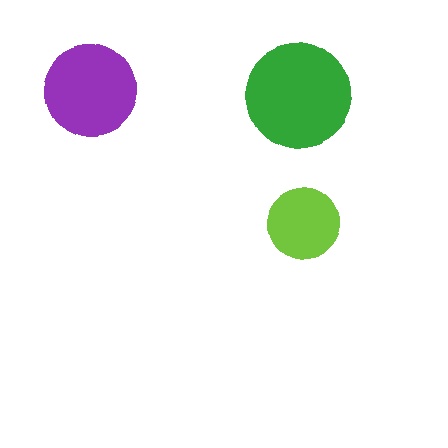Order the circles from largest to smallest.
the green one, the purple one, the lime one.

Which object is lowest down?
The lime circle is bottommost.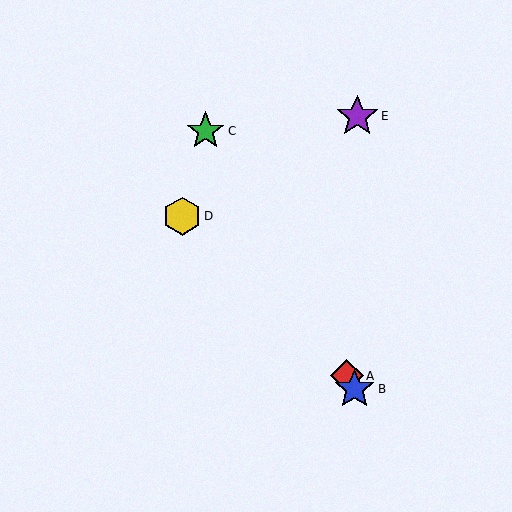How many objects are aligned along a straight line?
3 objects (A, B, C) are aligned along a straight line.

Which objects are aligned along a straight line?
Objects A, B, C are aligned along a straight line.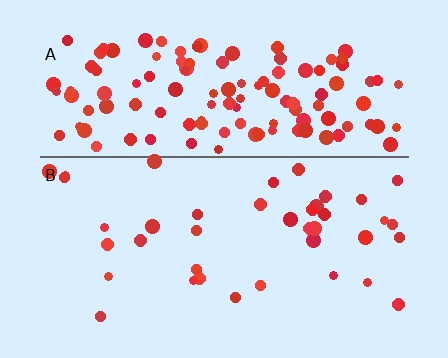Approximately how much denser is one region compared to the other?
Approximately 3.3× — region A over region B.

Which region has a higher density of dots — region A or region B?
A (the top).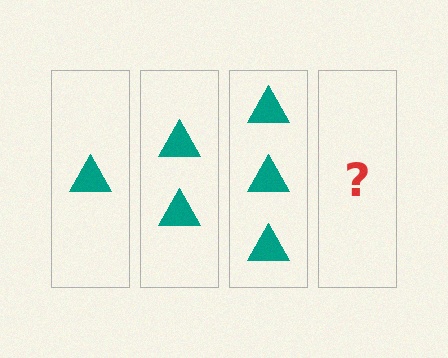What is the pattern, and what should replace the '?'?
The pattern is that each step adds one more triangle. The '?' should be 4 triangles.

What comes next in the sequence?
The next element should be 4 triangles.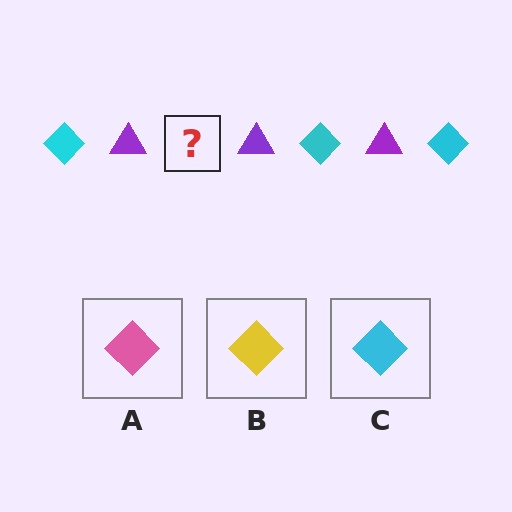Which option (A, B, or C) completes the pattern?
C.